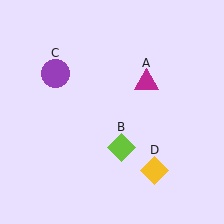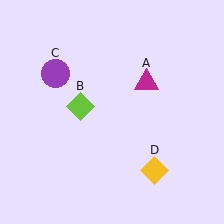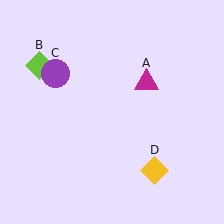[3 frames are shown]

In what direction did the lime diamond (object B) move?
The lime diamond (object B) moved up and to the left.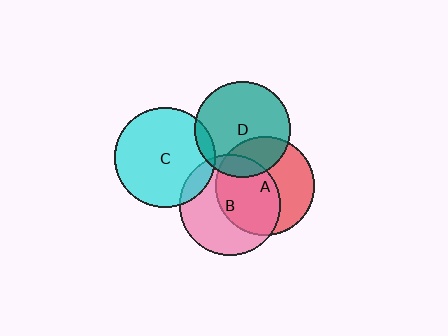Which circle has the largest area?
Circle B (pink).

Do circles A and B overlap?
Yes.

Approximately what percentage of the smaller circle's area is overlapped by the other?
Approximately 50%.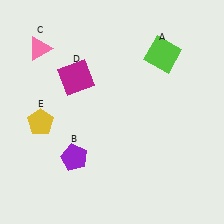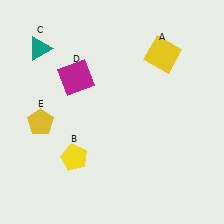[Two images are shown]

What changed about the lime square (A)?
In Image 1, A is lime. In Image 2, it changed to yellow.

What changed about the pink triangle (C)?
In Image 1, C is pink. In Image 2, it changed to teal.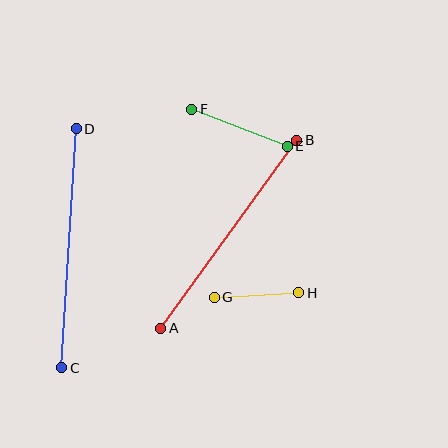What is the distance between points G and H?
The distance is approximately 84 pixels.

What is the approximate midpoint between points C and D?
The midpoint is at approximately (69, 248) pixels.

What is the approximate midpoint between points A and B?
The midpoint is at approximately (229, 234) pixels.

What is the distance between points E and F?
The distance is approximately 102 pixels.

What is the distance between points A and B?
The distance is approximately 232 pixels.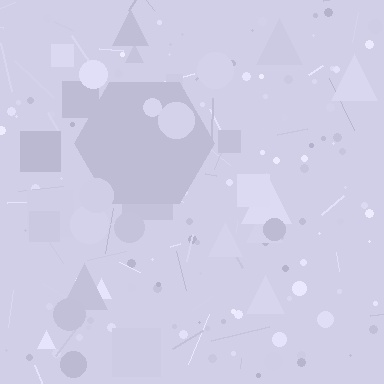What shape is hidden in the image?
A hexagon is hidden in the image.